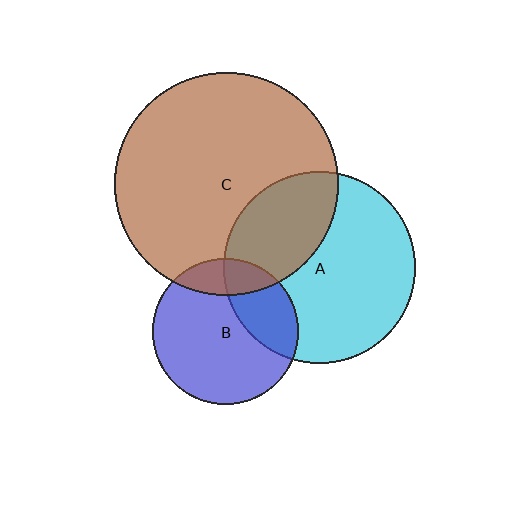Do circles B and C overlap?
Yes.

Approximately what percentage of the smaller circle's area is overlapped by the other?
Approximately 15%.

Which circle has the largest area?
Circle C (brown).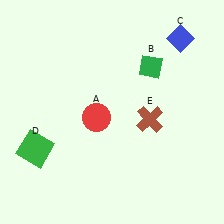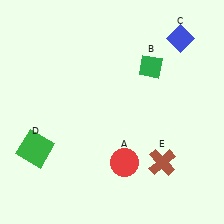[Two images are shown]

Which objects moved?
The objects that moved are: the red circle (A), the brown cross (E).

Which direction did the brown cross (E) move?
The brown cross (E) moved down.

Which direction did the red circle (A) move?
The red circle (A) moved down.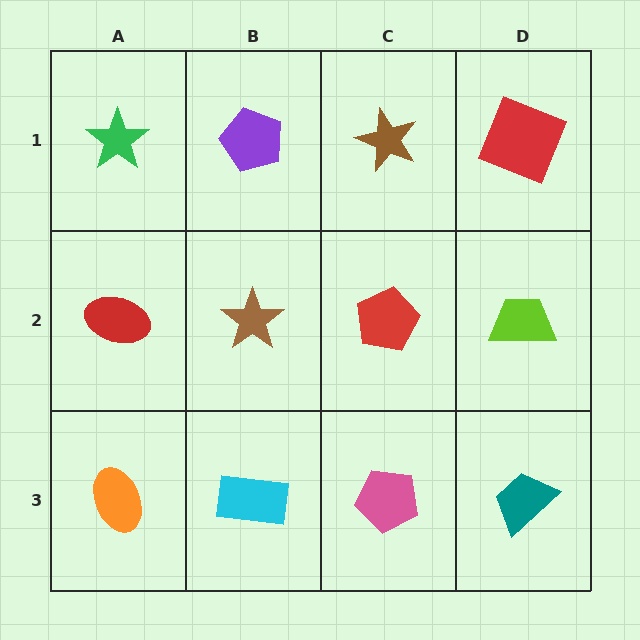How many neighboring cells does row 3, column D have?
2.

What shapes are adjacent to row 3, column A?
A red ellipse (row 2, column A), a cyan rectangle (row 3, column B).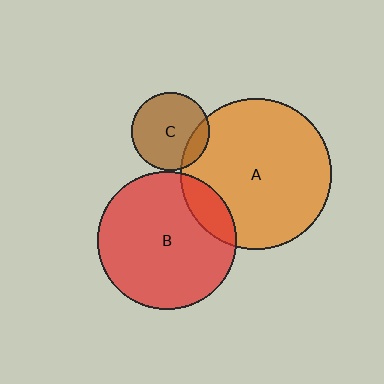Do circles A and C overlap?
Yes.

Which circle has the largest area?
Circle A (orange).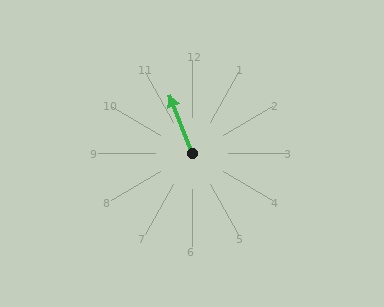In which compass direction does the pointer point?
North.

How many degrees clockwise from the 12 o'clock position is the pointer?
Approximately 339 degrees.